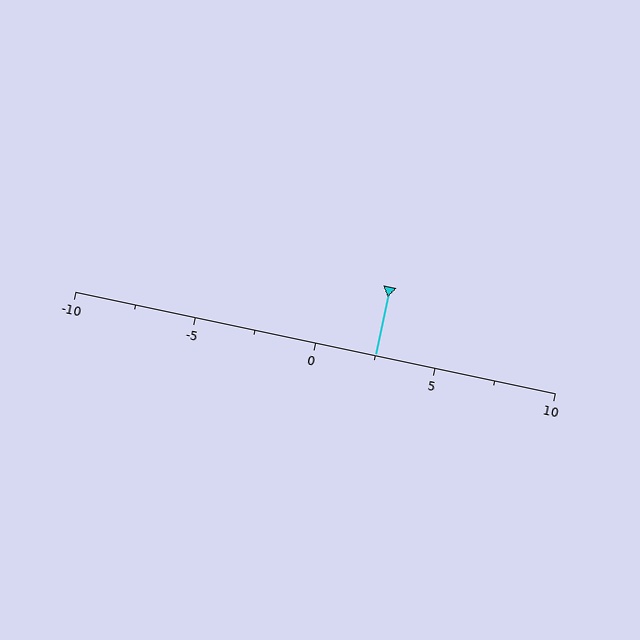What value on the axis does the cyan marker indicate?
The marker indicates approximately 2.5.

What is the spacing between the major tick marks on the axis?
The major ticks are spaced 5 apart.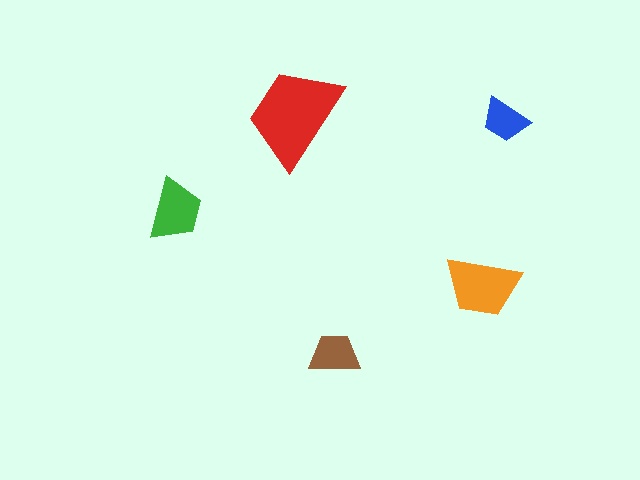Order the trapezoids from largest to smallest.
the red one, the orange one, the green one, the brown one, the blue one.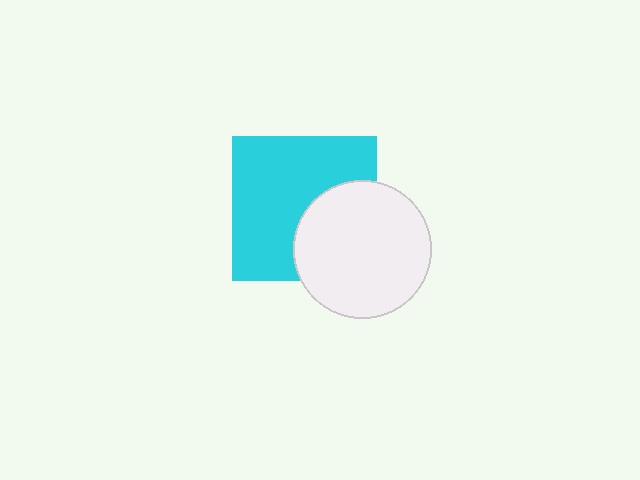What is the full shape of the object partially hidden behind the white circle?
The partially hidden object is a cyan square.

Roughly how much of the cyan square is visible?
Most of it is visible (roughly 65%).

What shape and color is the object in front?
The object in front is a white circle.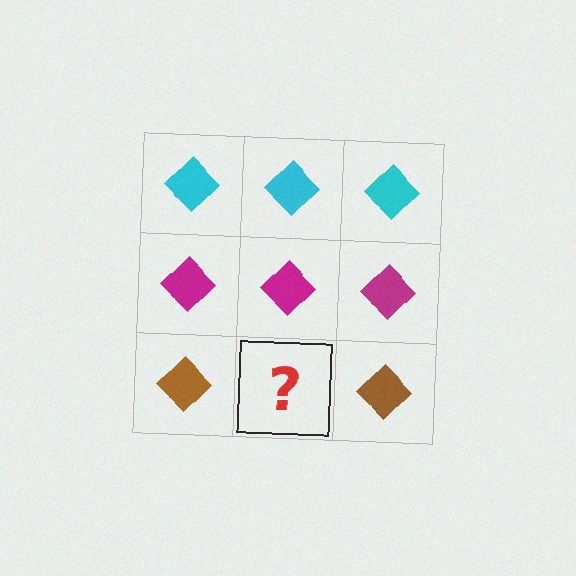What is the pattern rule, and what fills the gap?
The rule is that each row has a consistent color. The gap should be filled with a brown diamond.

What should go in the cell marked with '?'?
The missing cell should contain a brown diamond.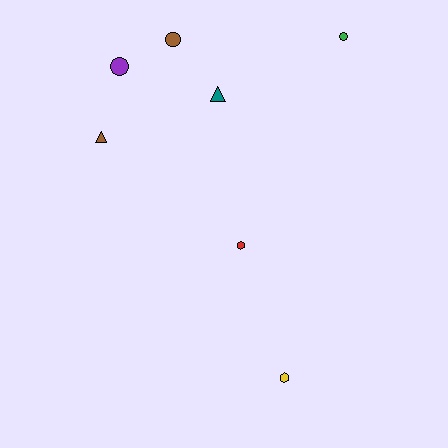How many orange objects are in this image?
There are no orange objects.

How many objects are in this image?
There are 7 objects.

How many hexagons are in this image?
There are 2 hexagons.